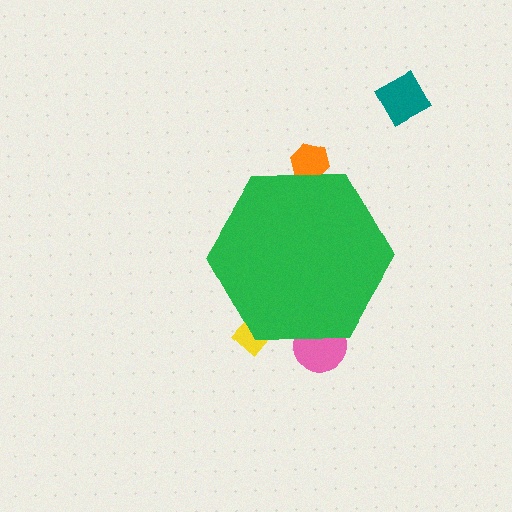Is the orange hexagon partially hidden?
Yes, the orange hexagon is partially hidden behind the green hexagon.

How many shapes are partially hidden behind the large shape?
3 shapes are partially hidden.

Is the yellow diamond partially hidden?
Yes, the yellow diamond is partially hidden behind the green hexagon.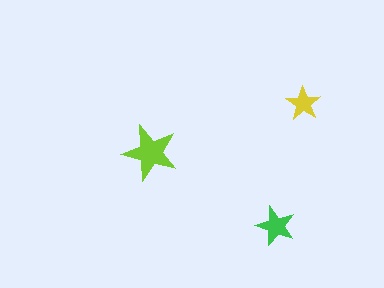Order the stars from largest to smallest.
the lime one, the green one, the yellow one.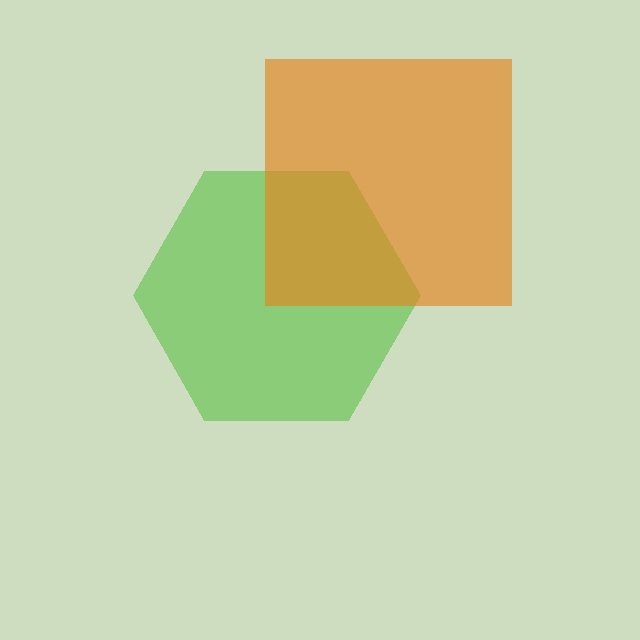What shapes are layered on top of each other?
The layered shapes are: a lime hexagon, an orange square.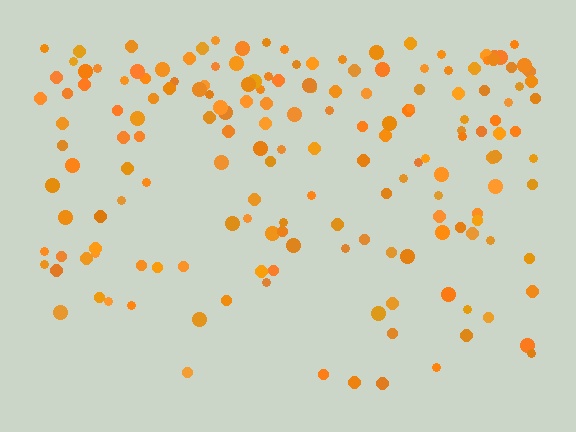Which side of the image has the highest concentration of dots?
The top.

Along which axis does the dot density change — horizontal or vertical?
Vertical.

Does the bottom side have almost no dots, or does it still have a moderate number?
Still a moderate number, just noticeably fewer than the top.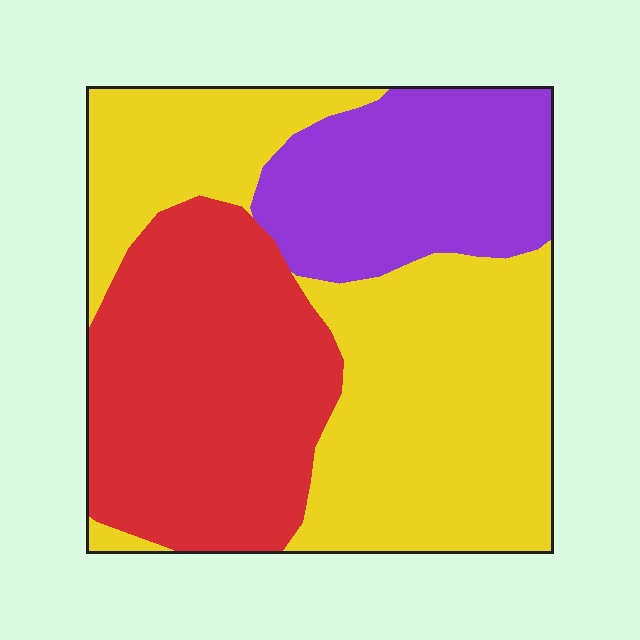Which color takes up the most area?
Yellow, at roughly 45%.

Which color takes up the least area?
Purple, at roughly 20%.